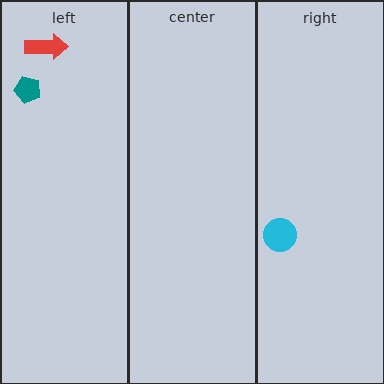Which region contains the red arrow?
The left region.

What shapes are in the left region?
The teal pentagon, the red arrow.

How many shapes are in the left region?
2.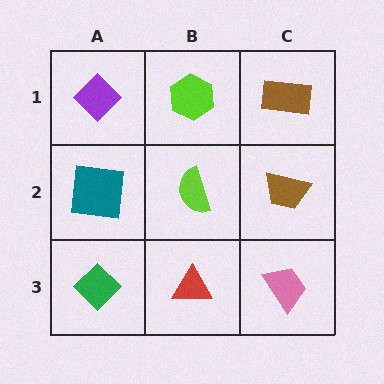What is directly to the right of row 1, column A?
A lime hexagon.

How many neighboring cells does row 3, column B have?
3.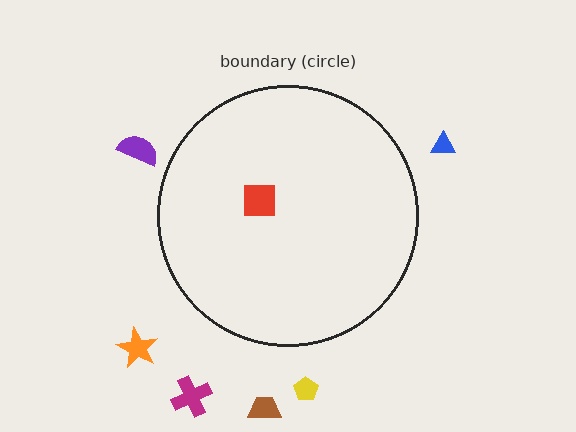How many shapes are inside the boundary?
1 inside, 6 outside.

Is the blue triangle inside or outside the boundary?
Outside.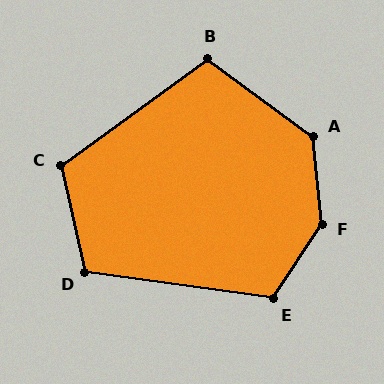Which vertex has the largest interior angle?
F, at approximately 141 degrees.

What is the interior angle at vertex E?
Approximately 115 degrees (obtuse).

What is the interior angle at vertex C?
Approximately 113 degrees (obtuse).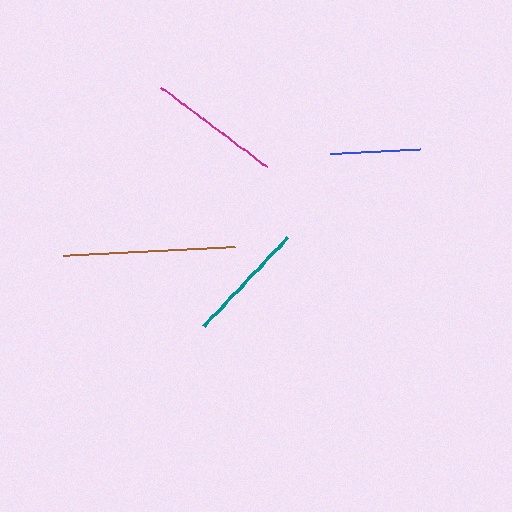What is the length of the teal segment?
The teal segment is approximately 121 pixels long.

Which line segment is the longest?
The brown line is the longest at approximately 172 pixels.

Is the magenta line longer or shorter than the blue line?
The magenta line is longer than the blue line.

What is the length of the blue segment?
The blue segment is approximately 90 pixels long.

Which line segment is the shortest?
The blue line is the shortest at approximately 90 pixels.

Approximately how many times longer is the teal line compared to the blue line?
The teal line is approximately 1.4 times the length of the blue line.